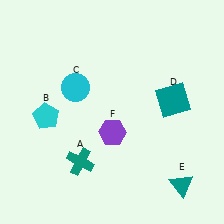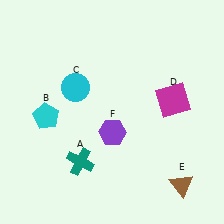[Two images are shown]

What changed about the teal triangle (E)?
In Image 1, E is teal. In Image 2, it changed to brown.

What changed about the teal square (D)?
In Image 1, D is teal. In Image 2, it changed to magenta.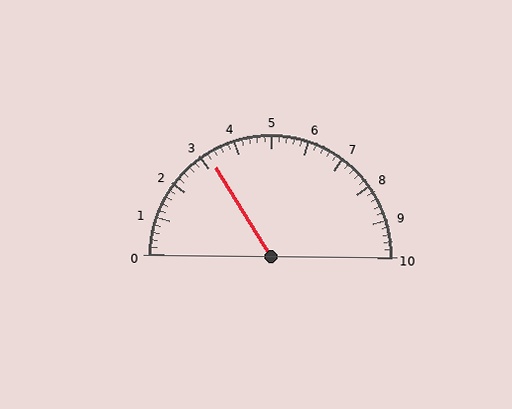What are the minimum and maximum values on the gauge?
The gauge ranges from 0 to 10.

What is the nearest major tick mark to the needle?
The nearest major tick mark is 3.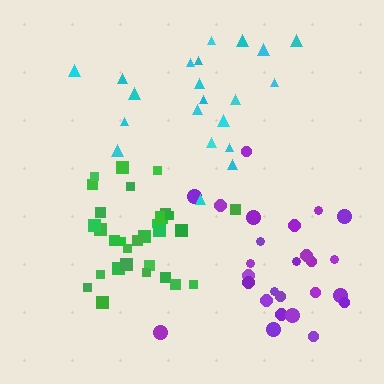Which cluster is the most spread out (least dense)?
Cyan.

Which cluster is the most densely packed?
Green.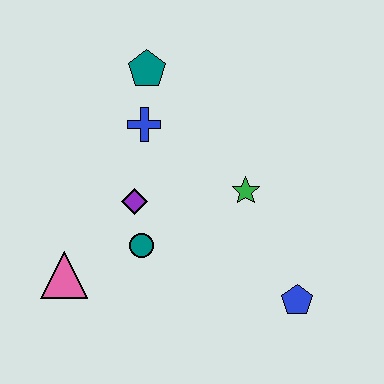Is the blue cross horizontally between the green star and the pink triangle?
Yes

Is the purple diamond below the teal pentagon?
Yes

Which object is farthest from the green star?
The pink triangle is farthest from the green star.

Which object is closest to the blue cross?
The teal pentagon is closest to the blue cross.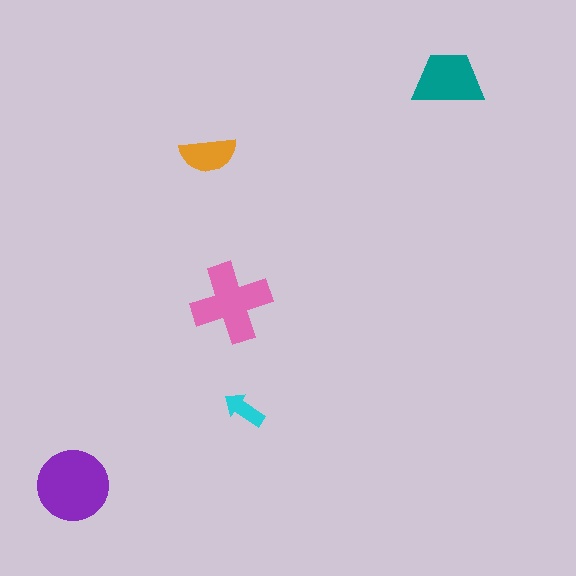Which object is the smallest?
The cyan arrow.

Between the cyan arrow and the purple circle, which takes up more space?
The purple circle.